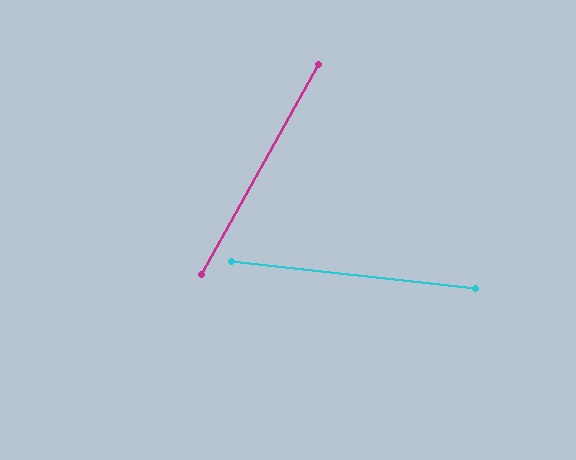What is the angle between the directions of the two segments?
Approximately 67 degrees.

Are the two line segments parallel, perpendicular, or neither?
Neither parallel nor perpendicular — they differ by about 67°.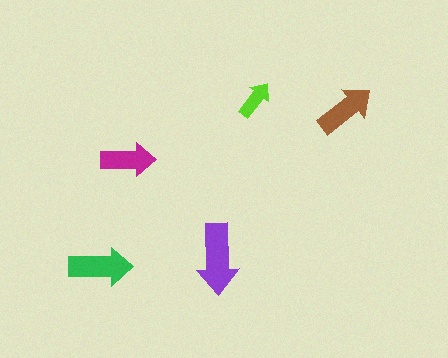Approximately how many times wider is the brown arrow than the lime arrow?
About 1.5 times wider.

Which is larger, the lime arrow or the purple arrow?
The purple one.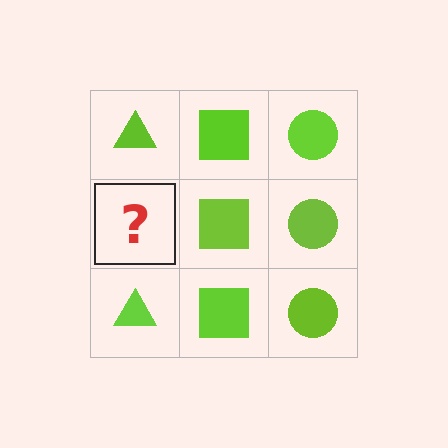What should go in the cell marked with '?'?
The missing cell should contain a lime triangle.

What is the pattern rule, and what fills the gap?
The rule is that each column has a consistent shape. The gap should be filled with a lime triangle.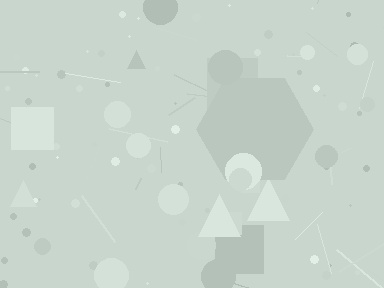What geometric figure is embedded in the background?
A hexagon is embedded in the background.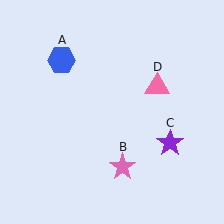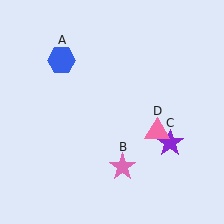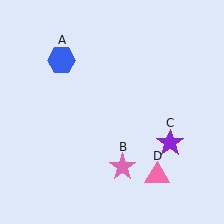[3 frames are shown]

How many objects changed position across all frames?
1 object changed position: pink triangle (object D).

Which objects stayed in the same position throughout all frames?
Blue hexagon (object A) and pink star (object B) and purple star (object C) remained stationary.